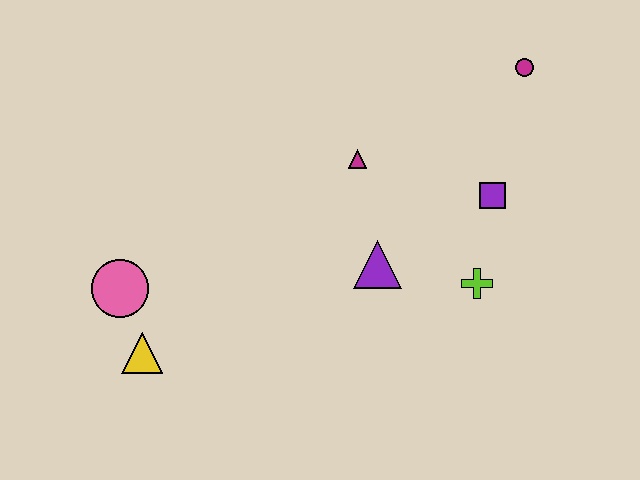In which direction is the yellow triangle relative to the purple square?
The yellow triangle is to the left of the purple square.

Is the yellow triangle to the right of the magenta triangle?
No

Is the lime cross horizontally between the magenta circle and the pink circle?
Yes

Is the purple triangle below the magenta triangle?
Yes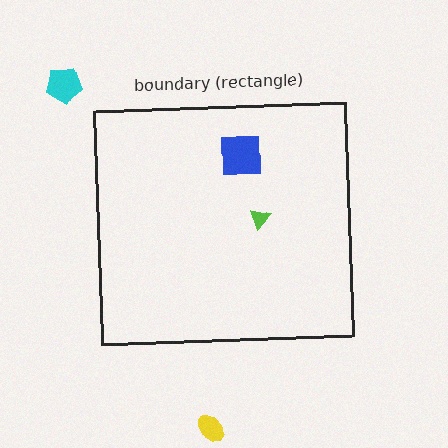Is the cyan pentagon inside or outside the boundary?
Outside.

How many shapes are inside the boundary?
2 inside, 2 outside.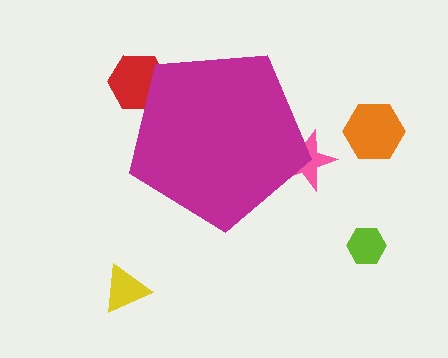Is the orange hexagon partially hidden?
No, the orange hexagon is fully visible.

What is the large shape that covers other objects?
A magenta pentagon.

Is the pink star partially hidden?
Yes, the pink star is partially hidden behind the magenta pentagon.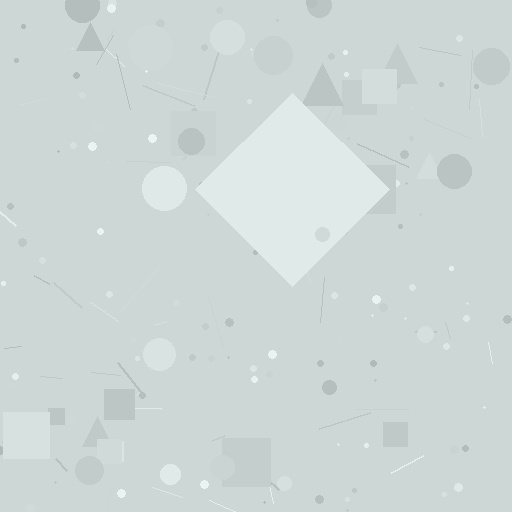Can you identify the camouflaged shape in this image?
The camouflaged shape is a diamond.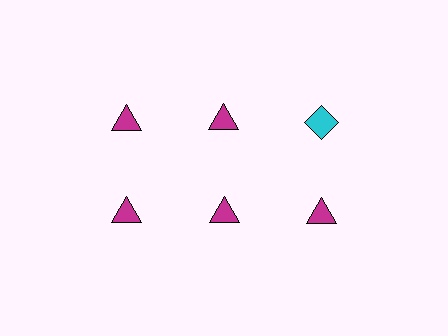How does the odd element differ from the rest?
It differs in both color (cyan instead of magenta) and shape (diamond instead of triangle).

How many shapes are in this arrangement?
There are 6 shapes arranged in a grid pattern.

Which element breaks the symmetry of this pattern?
The cyan diamond in the top row, center column breaks the symmetry. All other shapes are magenta triangles.